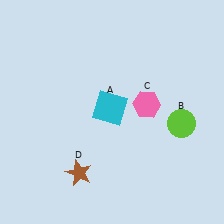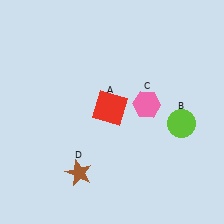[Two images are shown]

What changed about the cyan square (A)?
In Image 1, A is cyan. In Image 2, it changed to red.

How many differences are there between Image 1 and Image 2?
There is 1 difference between the two images.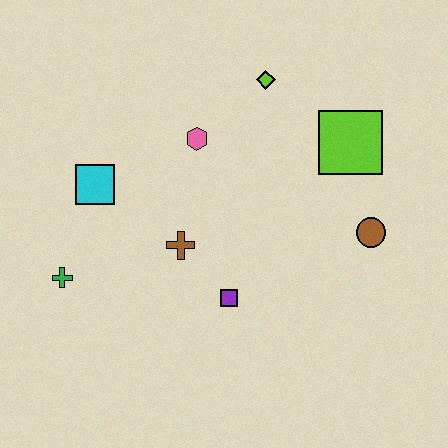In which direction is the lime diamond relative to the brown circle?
The lime diamond is above the brown circle.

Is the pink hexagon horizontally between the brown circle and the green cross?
Yes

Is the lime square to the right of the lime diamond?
Yes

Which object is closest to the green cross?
The cyan square is closest to the green cross.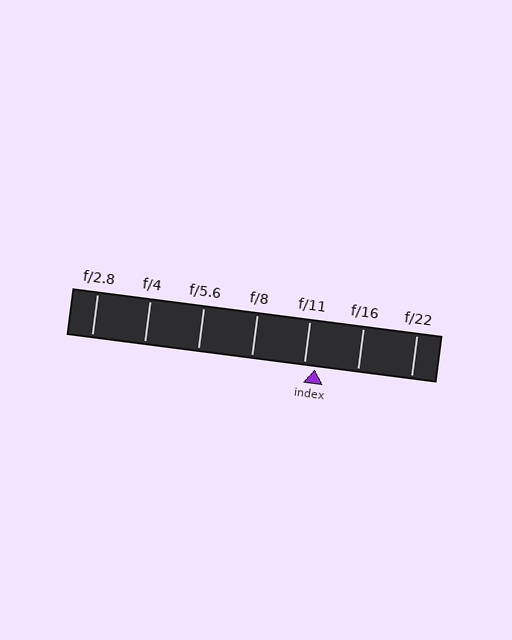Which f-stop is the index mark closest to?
The index mark is closest to f/11.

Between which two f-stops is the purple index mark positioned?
The index mark is between f/11 and f/16.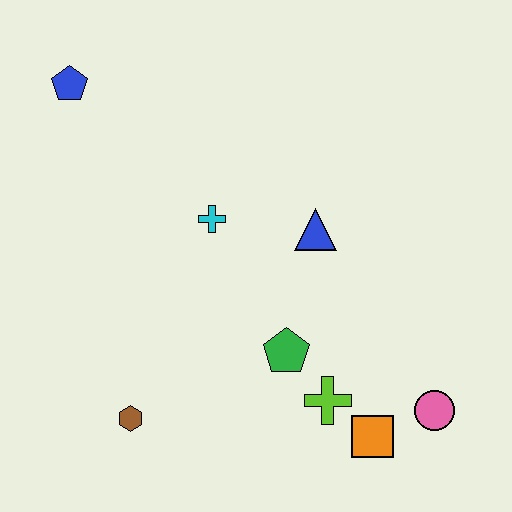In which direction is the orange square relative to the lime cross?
The orange square is to the right of the lime cross.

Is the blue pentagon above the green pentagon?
Yes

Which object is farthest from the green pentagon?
The blue pentagon is farthest from the green pentagon.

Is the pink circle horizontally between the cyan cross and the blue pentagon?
No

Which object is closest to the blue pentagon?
The cyan cross is closest to the blue pentagon.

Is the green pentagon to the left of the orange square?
Yes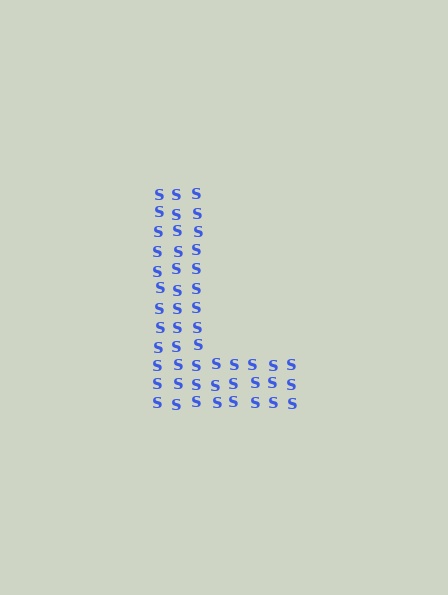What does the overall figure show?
The overall figure shows the letter L.